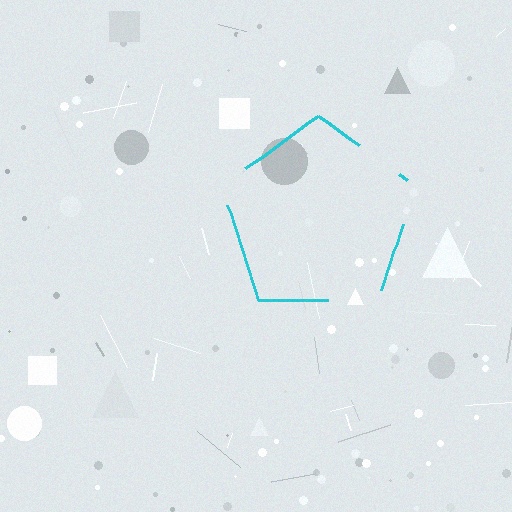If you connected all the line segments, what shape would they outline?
They would outline a pentagon.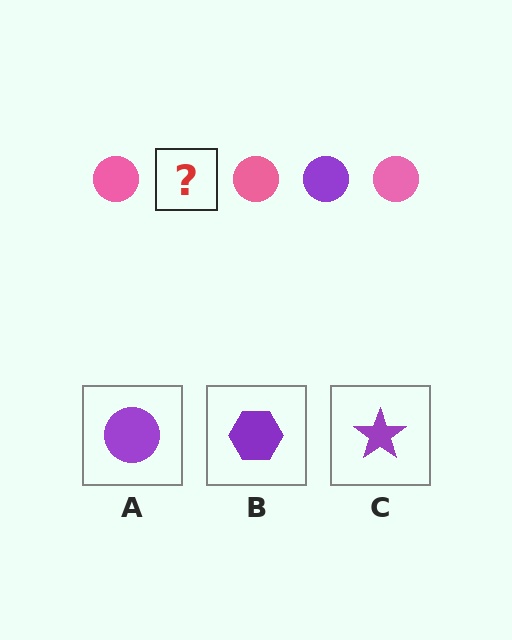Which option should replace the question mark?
Option A.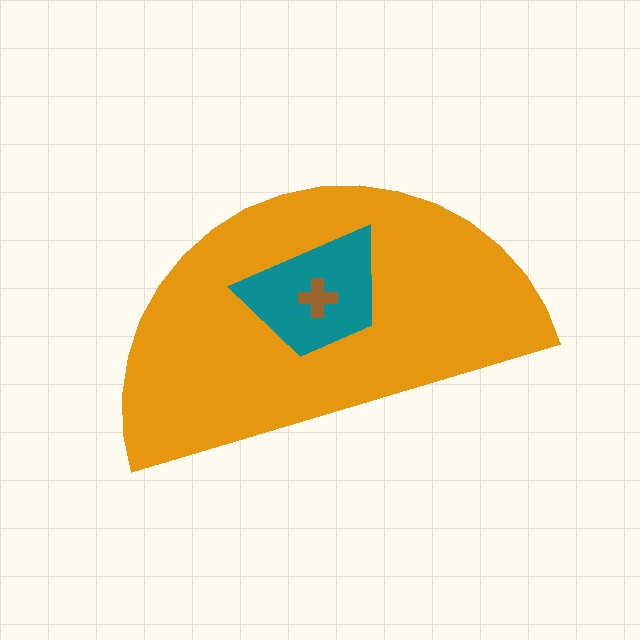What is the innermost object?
The brown cross.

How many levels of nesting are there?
3.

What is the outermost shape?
The orange semicircle.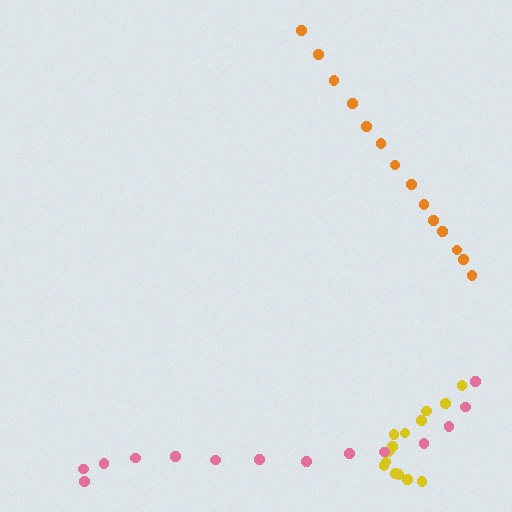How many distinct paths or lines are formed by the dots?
There are 3 distinct paths.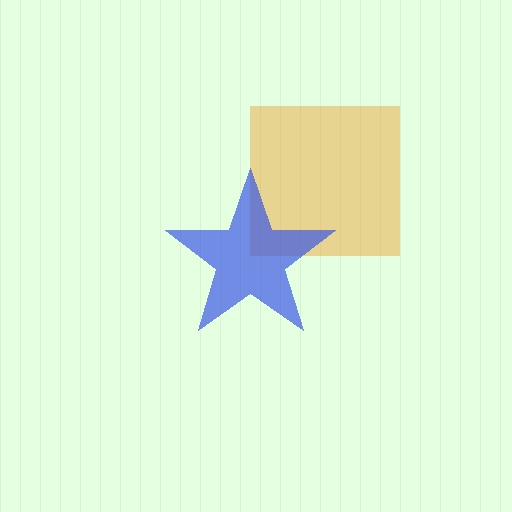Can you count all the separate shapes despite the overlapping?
Yes, there are 2 separate shapes.